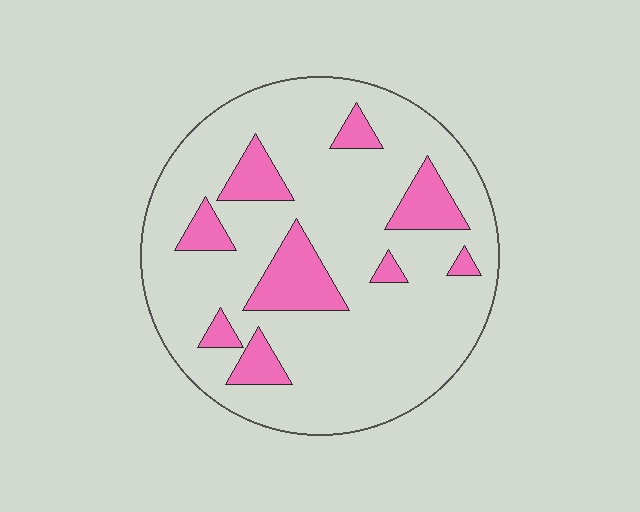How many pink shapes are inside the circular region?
9.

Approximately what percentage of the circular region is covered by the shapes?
Approximately 20%.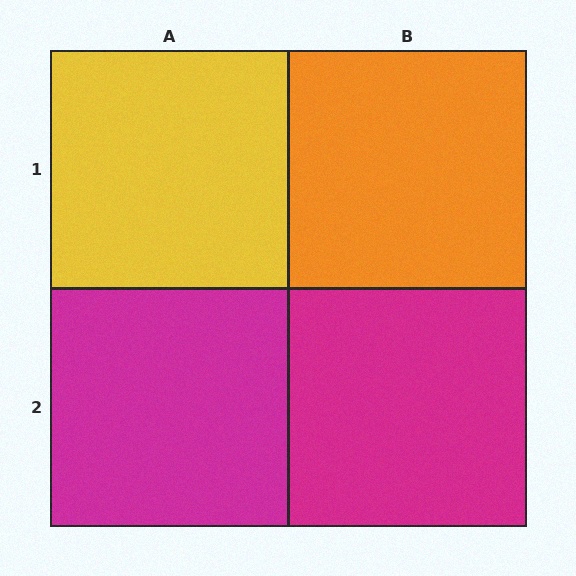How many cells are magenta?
2 cells are magenta.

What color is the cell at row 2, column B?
Magenta.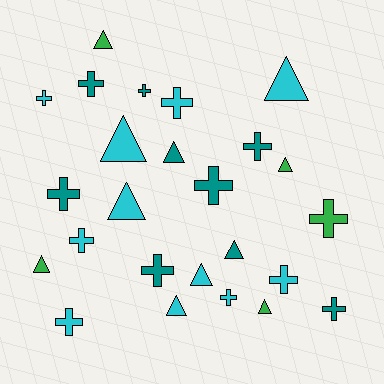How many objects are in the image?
There are 25 objects.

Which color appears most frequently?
Cyan, with 11 objects.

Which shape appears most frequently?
Cross, with 14 objects.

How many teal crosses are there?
There are 7 teal crosses.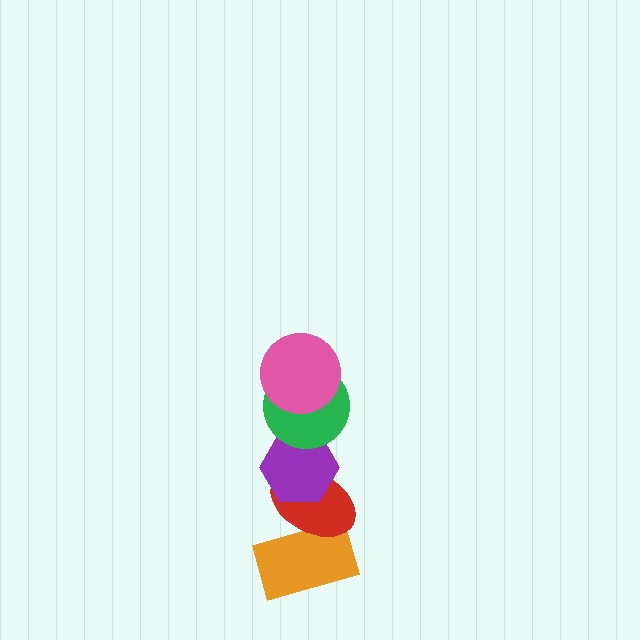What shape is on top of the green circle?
The pink circle is on top of the green circle.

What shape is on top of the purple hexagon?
The green circle is on top of the purple hexagon.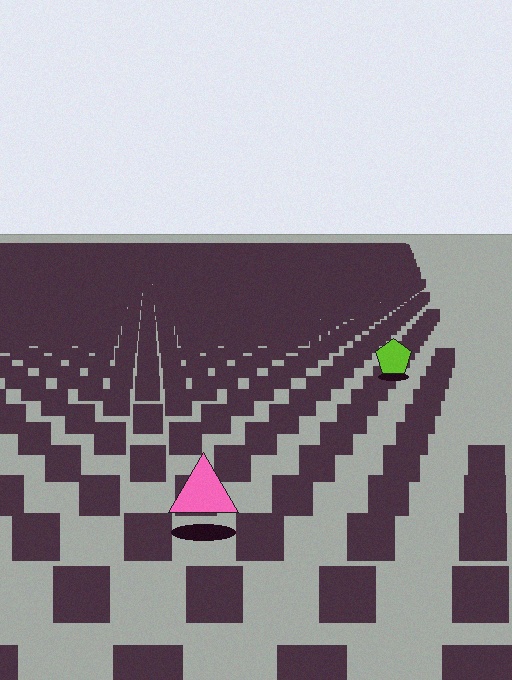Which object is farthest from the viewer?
The lime pentagon is farthest from the viewer. It appears smaller and the ground texture around it is denser.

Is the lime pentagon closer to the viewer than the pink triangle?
No. The pink triangle is closer — you can tell from the texture gradient: the ground texture is coarser near it.